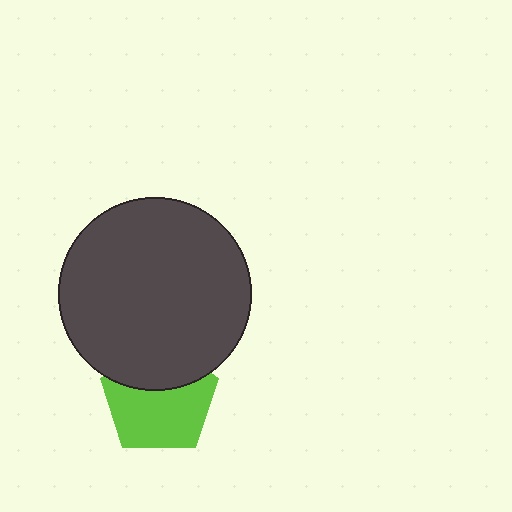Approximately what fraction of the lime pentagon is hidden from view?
Roughly 36% of the lime pentagon is hidden behind the dark gray circle.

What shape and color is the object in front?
The object in front is a dark gray circle.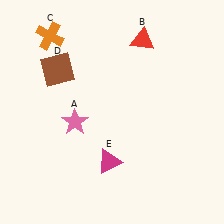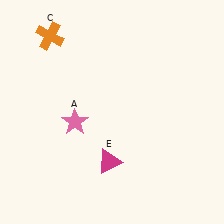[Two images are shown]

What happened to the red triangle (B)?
The red triangle (B) was removed in Image 2. It was in the top-right area of Image 1.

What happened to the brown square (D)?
The brown square (D) was removed in Image 2. It was in the top-left area of Image 1.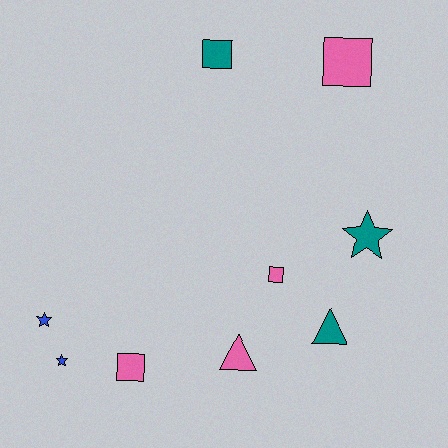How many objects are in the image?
There are 9 objects.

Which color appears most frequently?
Pink, with 4 objects.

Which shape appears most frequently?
Square, with 4 objects.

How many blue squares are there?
There are no blue squares.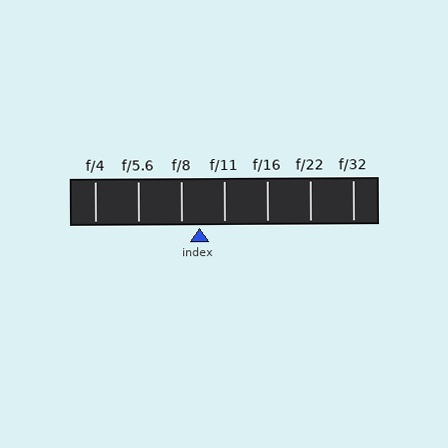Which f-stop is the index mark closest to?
The index mark is closest to f/8.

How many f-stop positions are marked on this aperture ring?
There are 7 f-stop positions marked.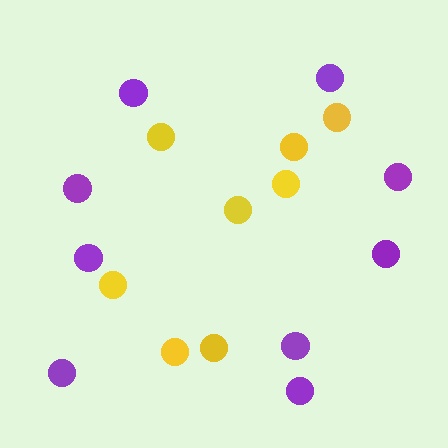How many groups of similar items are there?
There are 2 groups: one group of yellow circles (8) and one group of purple circles (9).